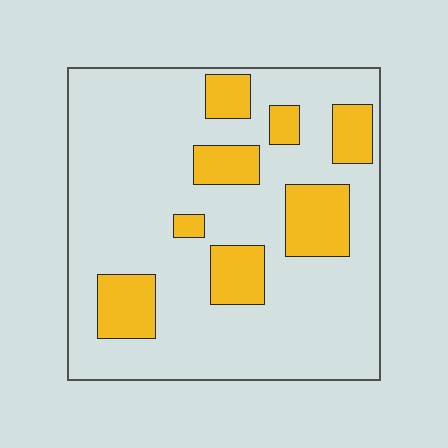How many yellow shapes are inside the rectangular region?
8.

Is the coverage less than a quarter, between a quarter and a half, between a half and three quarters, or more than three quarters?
Less than a quarter.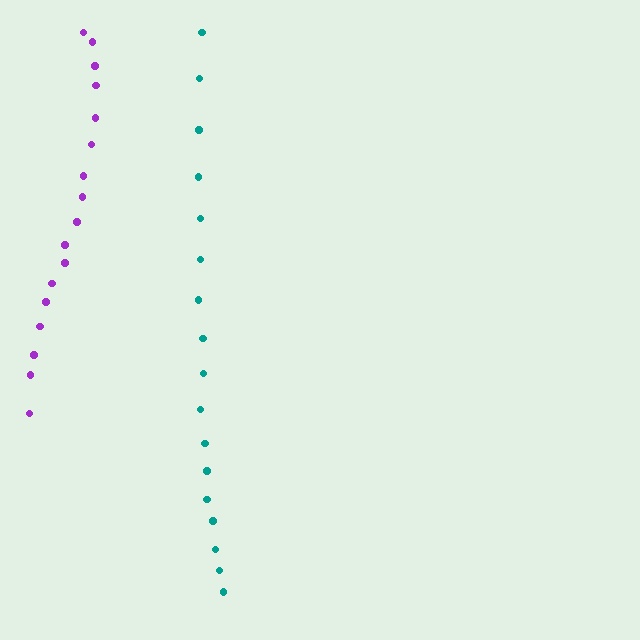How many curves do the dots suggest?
There are 2 distinct paths.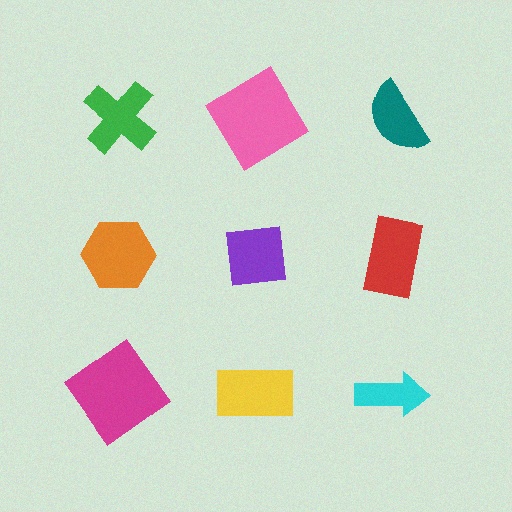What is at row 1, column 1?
A green cross.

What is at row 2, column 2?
A purple square.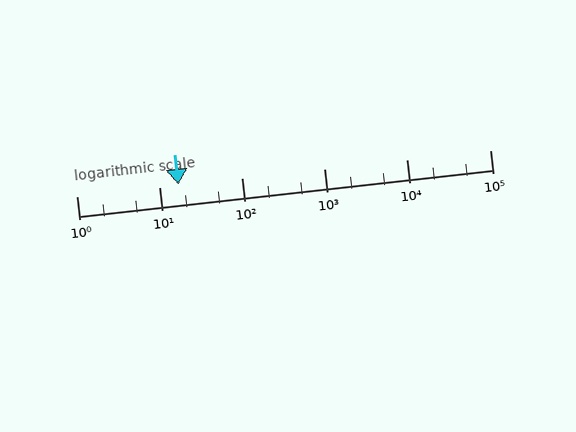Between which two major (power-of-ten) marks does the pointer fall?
The pointer is between 10 and 100.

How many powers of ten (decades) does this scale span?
The scale spans 5 decades, from 1 to 100000.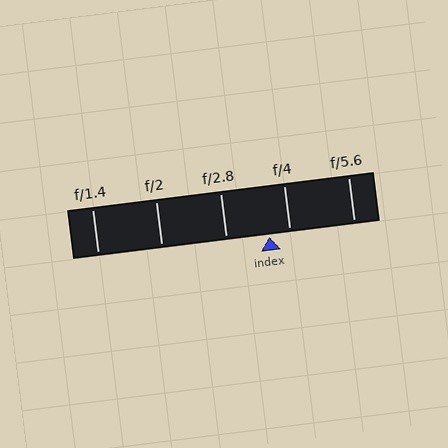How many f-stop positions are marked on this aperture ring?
There are 5 f-stop positions marked.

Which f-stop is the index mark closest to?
The index mark is closest to f/4.